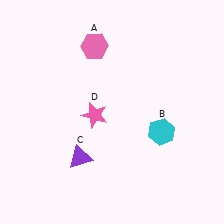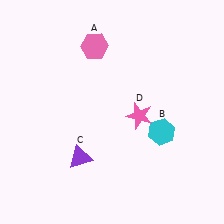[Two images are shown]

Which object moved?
The pink star (D) moved right.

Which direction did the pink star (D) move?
The pink star (D) moved right.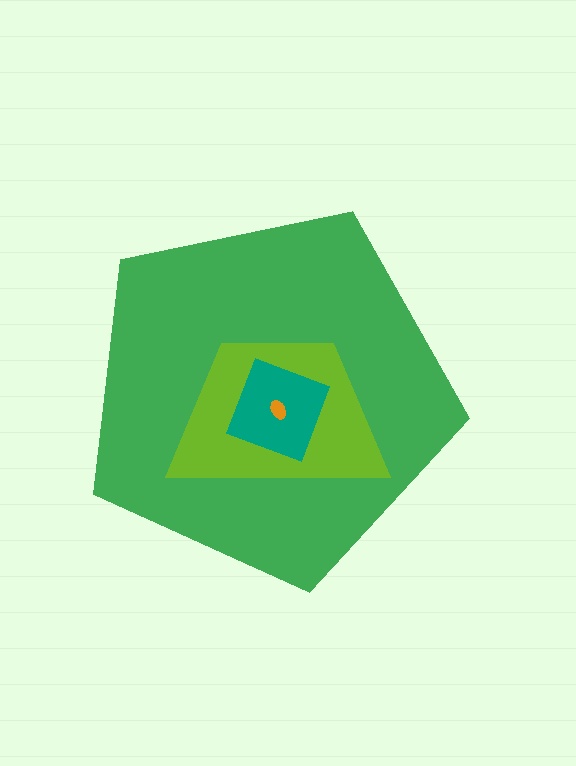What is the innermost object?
The orange ellipse.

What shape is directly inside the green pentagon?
The lime trapezoid.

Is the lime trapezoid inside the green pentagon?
Yes.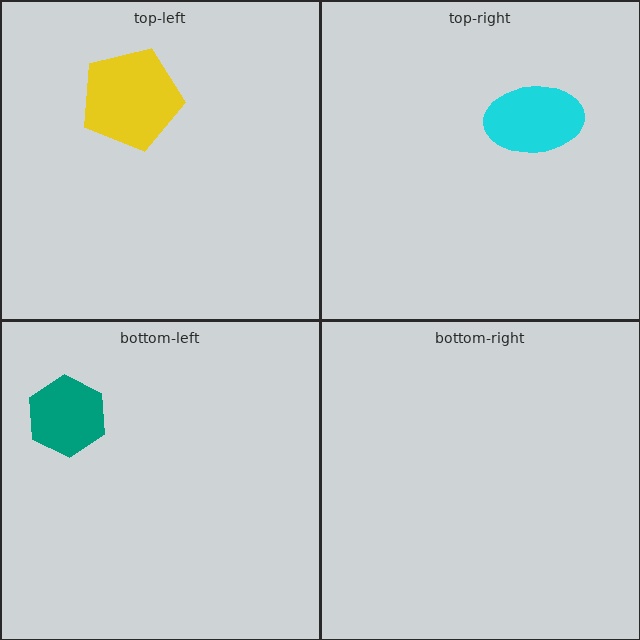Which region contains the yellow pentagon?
The top-left region.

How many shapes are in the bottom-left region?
1.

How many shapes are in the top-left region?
1.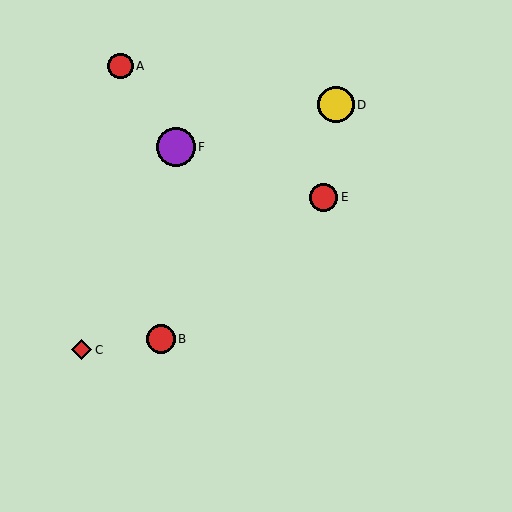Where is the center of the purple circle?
The center of the purple circle is at (176, 147).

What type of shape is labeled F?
Shape F is a purple circle.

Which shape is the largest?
The purple circle (labeled F) is the largest.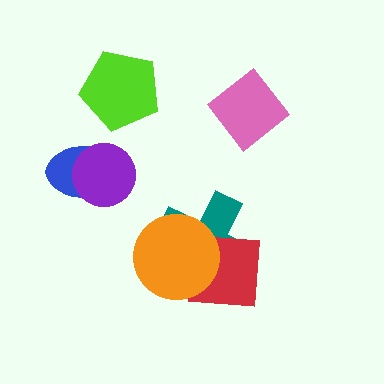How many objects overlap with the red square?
2 objects overlap with the red square.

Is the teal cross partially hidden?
Yes, it is partially covered by another shape.